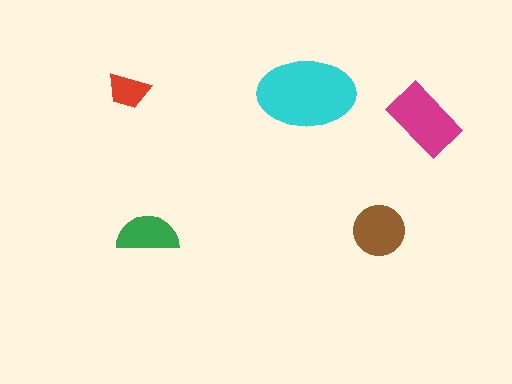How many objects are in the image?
There are 5 objects in the image.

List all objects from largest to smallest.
The cyan ellipse, the magenta rectangle, the brown circle, the green semicircle, the red trapezoid.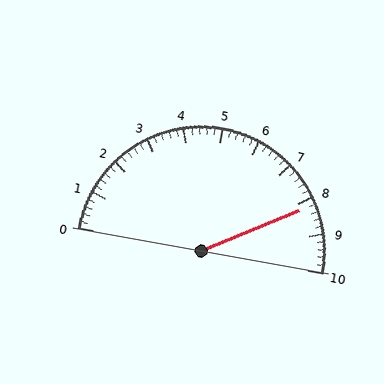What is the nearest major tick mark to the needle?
The nearest major tick mark is 8.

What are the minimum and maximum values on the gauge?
The gauge ranges from 0 to 10.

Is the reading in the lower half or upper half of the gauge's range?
The reading is in the upper half of the range (0 to 10).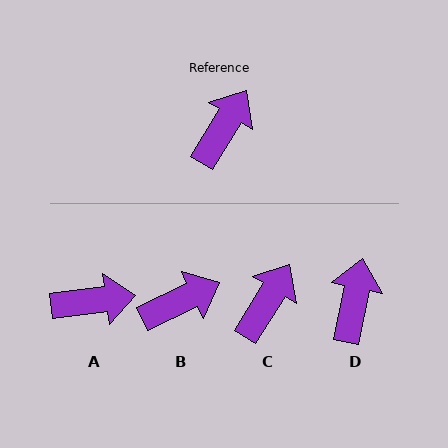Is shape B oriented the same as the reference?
No, it is off by about 33 degrees.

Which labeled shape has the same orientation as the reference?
C.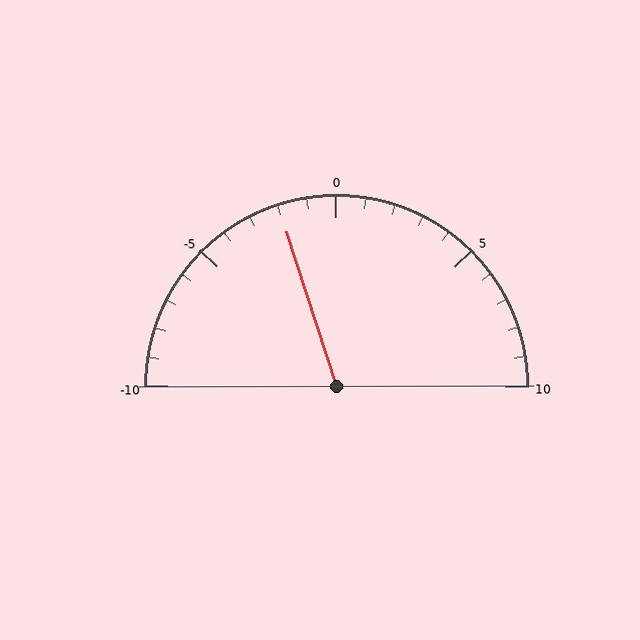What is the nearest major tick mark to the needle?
The nearest major tick mark is 0.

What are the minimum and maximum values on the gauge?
The gauge ranges from -10 to 10.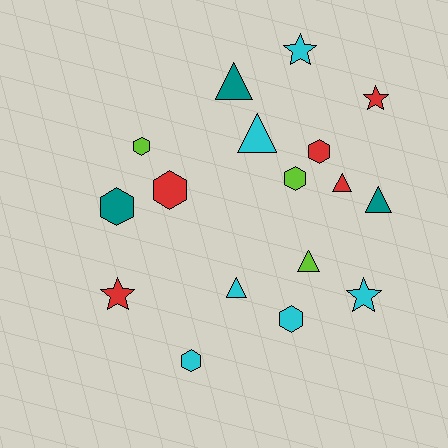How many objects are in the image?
There are 17 objects.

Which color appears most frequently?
Cyan, with 6 objects.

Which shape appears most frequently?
Hexagon, with 7 objects.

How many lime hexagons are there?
There are 2 lime hexagons.